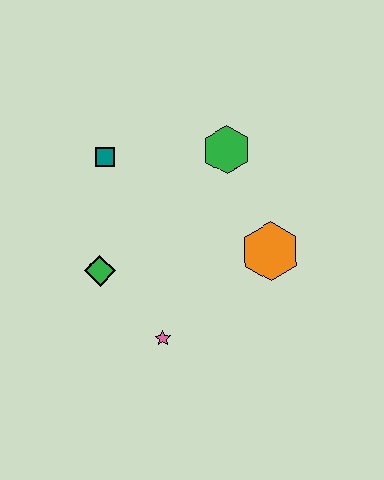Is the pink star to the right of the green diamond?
Yes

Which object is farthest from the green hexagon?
The pink star is farthest from the green hexagon.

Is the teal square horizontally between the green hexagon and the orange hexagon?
No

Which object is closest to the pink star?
The green diamond is closest to the pink star.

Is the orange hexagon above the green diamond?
Yes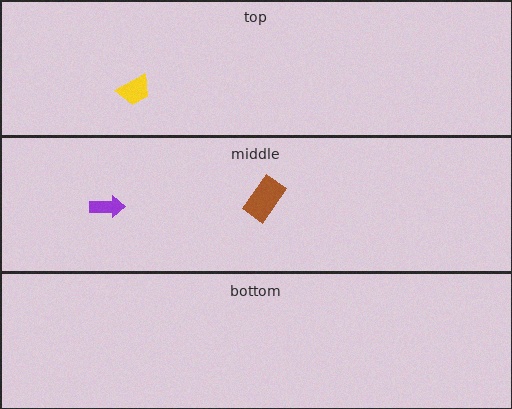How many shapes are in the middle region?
2.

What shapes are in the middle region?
The purple arrow, the brown rectangle.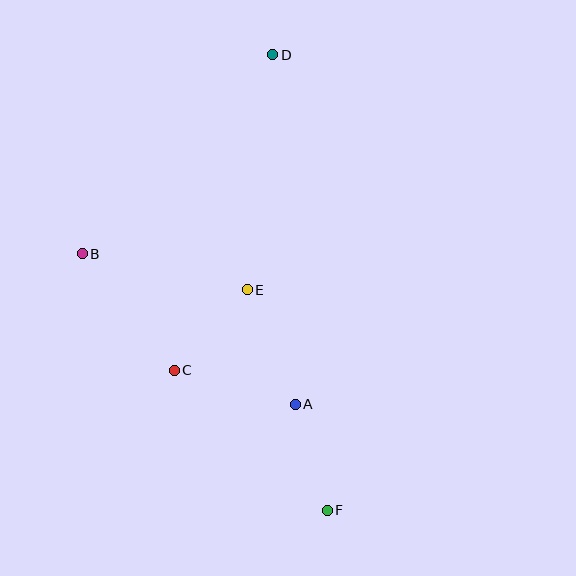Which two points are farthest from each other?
Points D and F are farthest from each other.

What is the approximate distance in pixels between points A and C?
The distance between A and C is approximately 126 pixels.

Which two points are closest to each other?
Points C and E are closest to each other.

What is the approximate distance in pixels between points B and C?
The distance between B and C is approximately 149 pixels.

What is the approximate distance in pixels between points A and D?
The distance between A and D is approximately 351 pixels.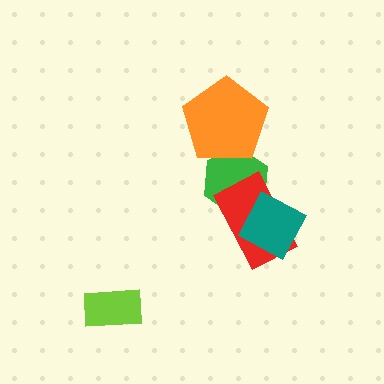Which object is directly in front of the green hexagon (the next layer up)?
The red rectangle is directly in front of the green hexagon.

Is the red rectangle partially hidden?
Yes, it is partially covered by another shape.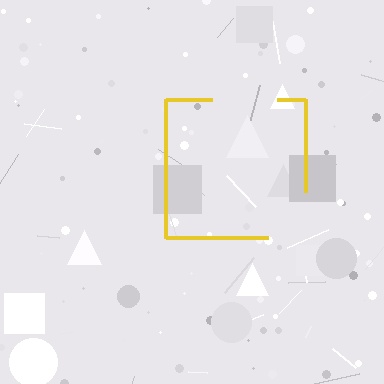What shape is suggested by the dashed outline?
The dashed outline suggests a square.